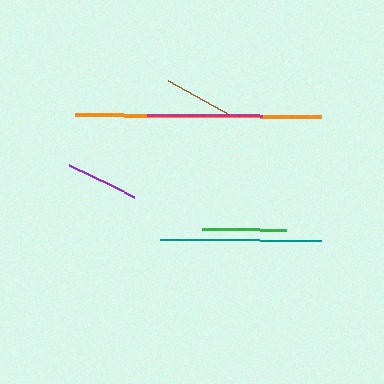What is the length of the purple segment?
The purple segment is approximately 72 pixels long.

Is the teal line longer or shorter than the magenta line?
The teal line is longer than the magenta line.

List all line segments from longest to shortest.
From longest to shortest: orange, teal, magenta, green, purple, brown.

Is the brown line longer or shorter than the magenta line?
The magenta line is longer than the brown line.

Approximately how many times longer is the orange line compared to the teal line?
The orange line is approximately 1.5 times the length of the teal line.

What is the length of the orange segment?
The orange segment is approximately 246 pixels long.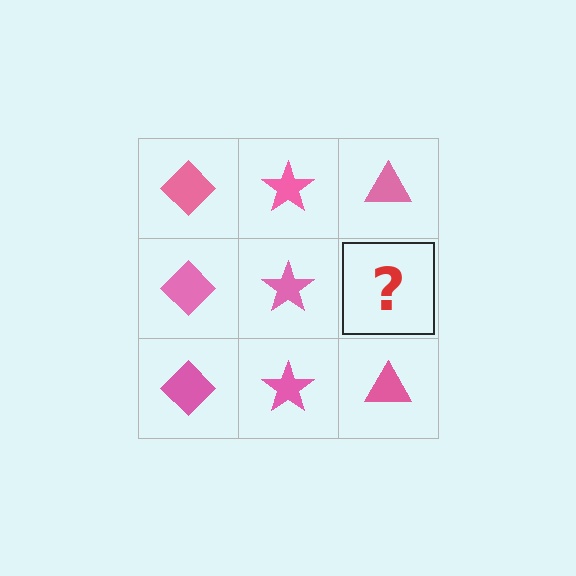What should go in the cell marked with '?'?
The missing cell should contain a pink triangle.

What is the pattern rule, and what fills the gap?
The rule is that each column has a consistent shape. The gap should be filled with a pink triangle.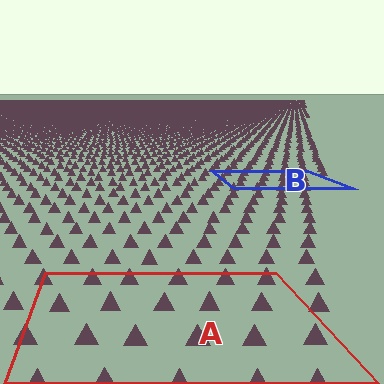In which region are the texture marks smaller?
The texture marks are smaller in region B, because it is farther away.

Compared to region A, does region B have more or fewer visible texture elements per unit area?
Region B has more texture elements per unit area — they are packed more densely because it is farther away.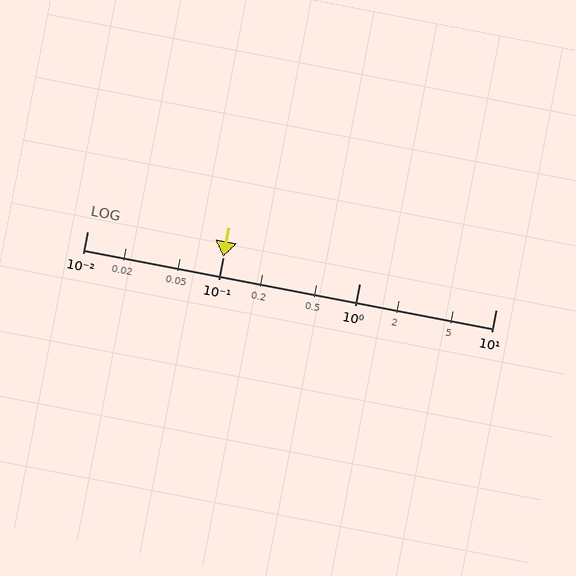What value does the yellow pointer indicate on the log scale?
The pointer indicates approximately 0.099.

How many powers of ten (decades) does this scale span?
The scale spans 3 decades, from 0.01 to 10.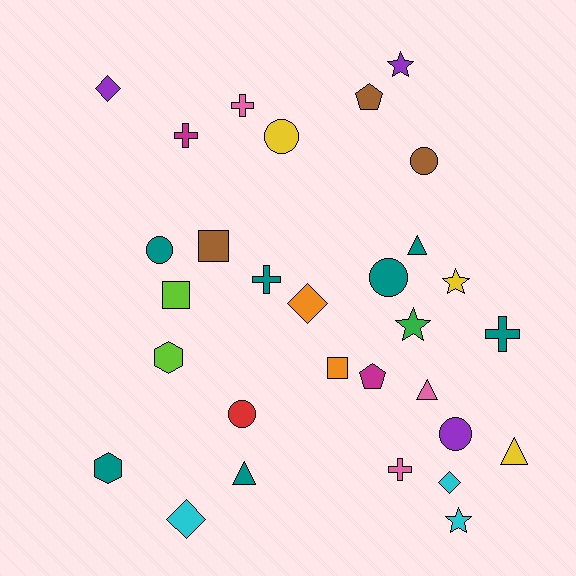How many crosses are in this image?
There are 5 crosses.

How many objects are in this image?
There are 30 objects.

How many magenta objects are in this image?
There are 2 magenta objects.